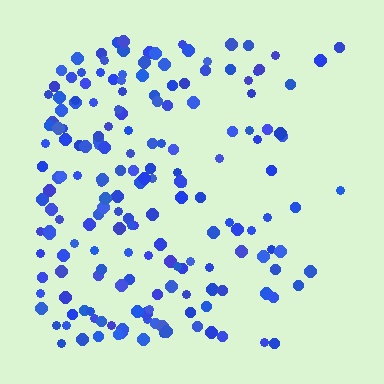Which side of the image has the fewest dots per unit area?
The right.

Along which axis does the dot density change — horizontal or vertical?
Horizontal.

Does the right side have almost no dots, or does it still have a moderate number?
Still a moderate number, just noticeably fewer than the left.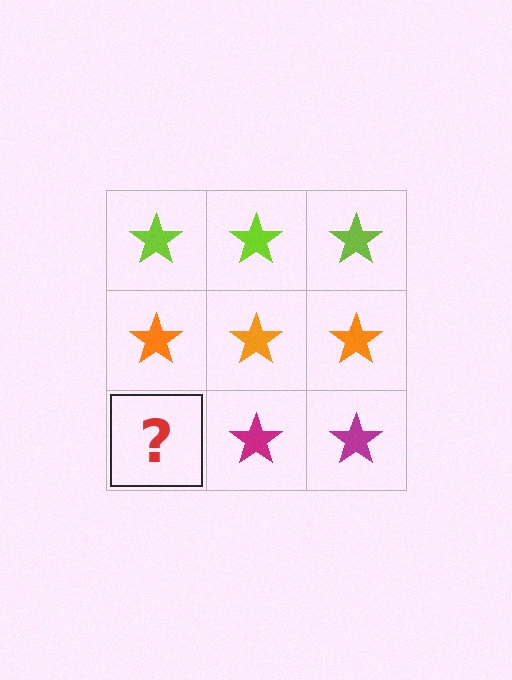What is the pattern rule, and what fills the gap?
The rule is that each row has a consistent color. The gap should be filled with a magenta star.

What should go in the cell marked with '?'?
The missing cell should contain a magenta star.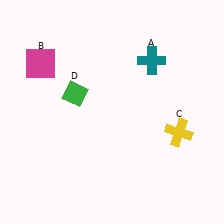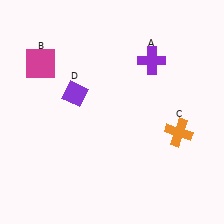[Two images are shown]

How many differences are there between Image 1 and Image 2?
There are 3 differences between the two images.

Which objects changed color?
A changed from teal to purple. C changed from yellow to orange. D changed from green to purple.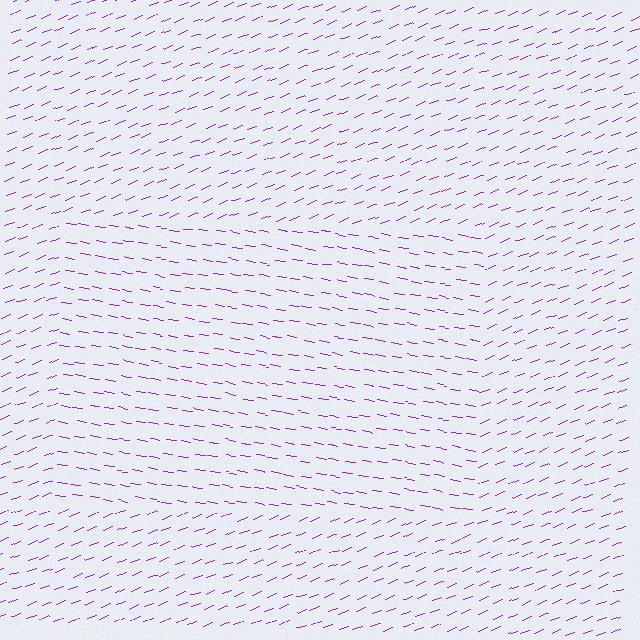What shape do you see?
I see a rectangle.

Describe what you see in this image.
The image is filled with small purple line segments. A rectangle region in the image has lines oriented differently from the surrounding lines, creating a visible texture boundary.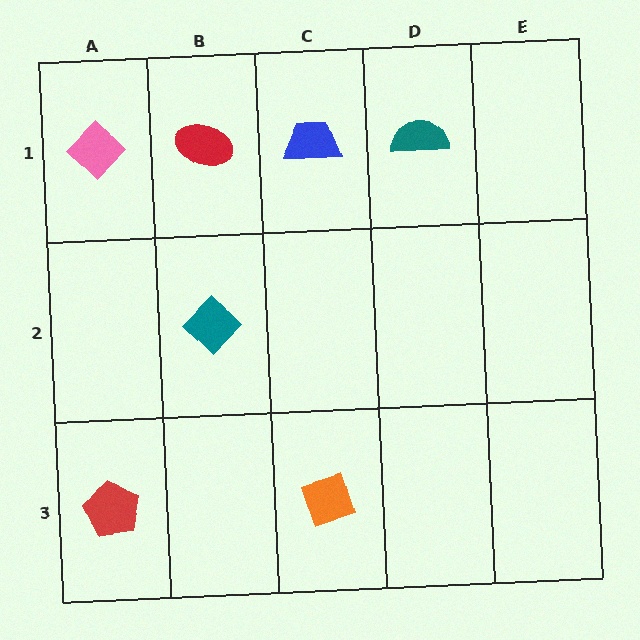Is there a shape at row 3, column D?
No, that cell is empty.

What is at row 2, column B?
A teal diamond.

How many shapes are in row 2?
1 shape.